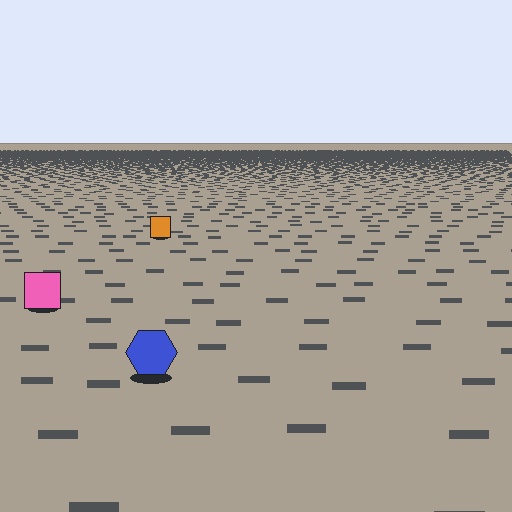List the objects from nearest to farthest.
From nearest to farthest: the blue hexagon, the pink square, the orange square.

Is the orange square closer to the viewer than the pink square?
No. The pink square is closer — you can tell from the texture gradient: the ground texture is coarser near it.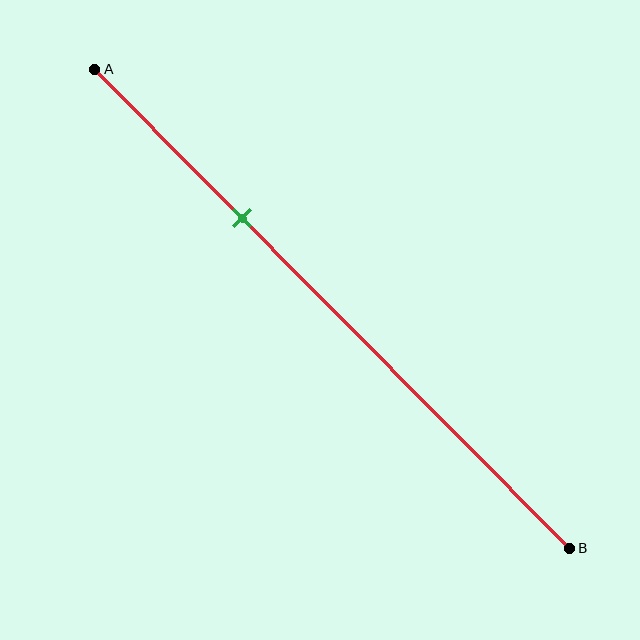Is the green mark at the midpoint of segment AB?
No, the mark is at about 30% from A, not at the 50% midpoint.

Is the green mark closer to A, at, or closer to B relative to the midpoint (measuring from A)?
The green mark is closer to point A than the midpoint of segment AB.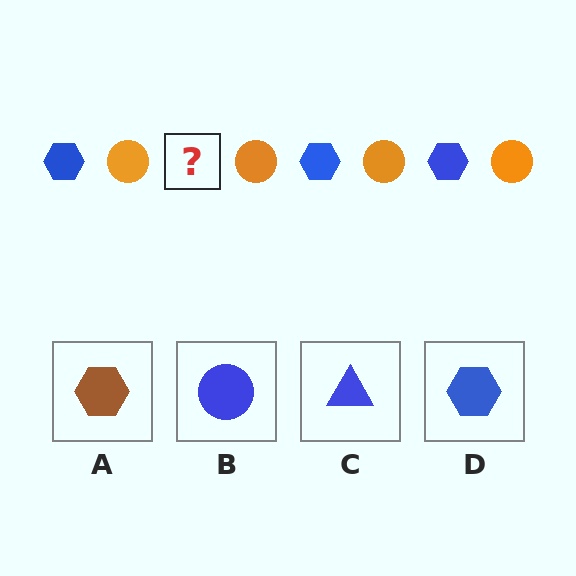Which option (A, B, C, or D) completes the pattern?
D.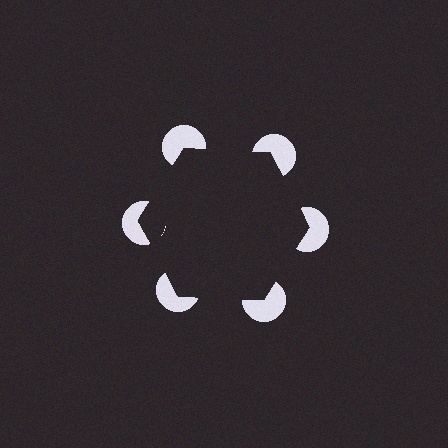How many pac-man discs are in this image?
There are 6 — one at each vertex of the illusory hexagon.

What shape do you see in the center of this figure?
An illusory hexagon — its edges are inferred from the aligned wedge cuts in the pac-man discs, not physically drawn.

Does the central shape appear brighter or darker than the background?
It typically appears slightly darker than the background, even though no actual brightness change is drawn.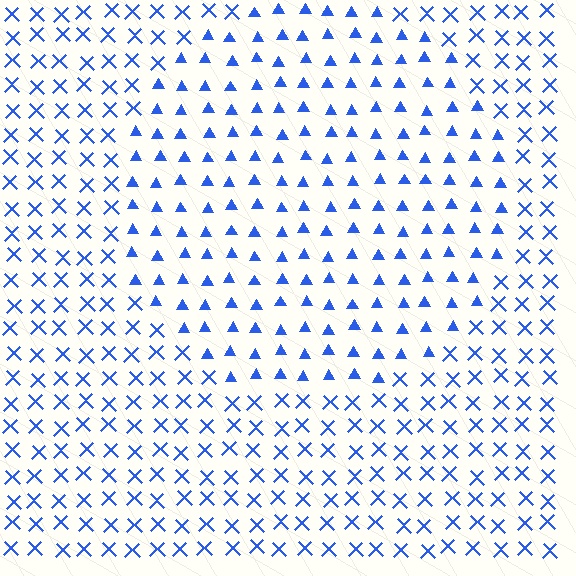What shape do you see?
I see a circle.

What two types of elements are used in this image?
The image uses triangles inside the circle region and X marks outside it.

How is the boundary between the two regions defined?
The boundary is defined by a change in element shape: triangles inside vs. X marks outside. All elements share the same color and spacing.